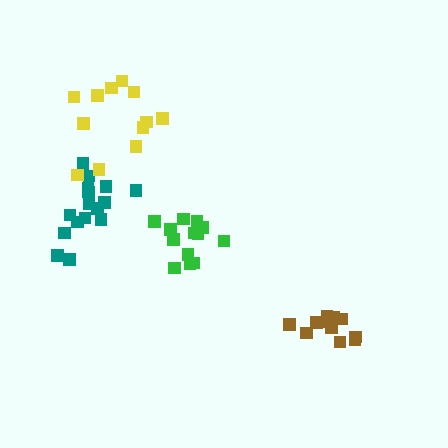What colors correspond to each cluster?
The clusters are colored: green, teal, yellow, brown.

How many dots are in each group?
Group 1: 13 dots, Group 2: 16 dots, Group 3: 12 dots, Group 4: 11 dots (52 total).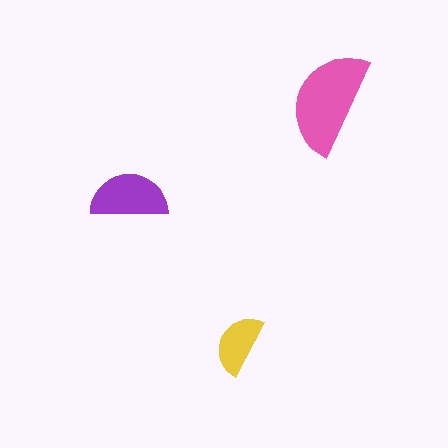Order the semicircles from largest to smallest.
the pink one, the purple one, the yellow one.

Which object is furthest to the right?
The pink semicircle is rightmost.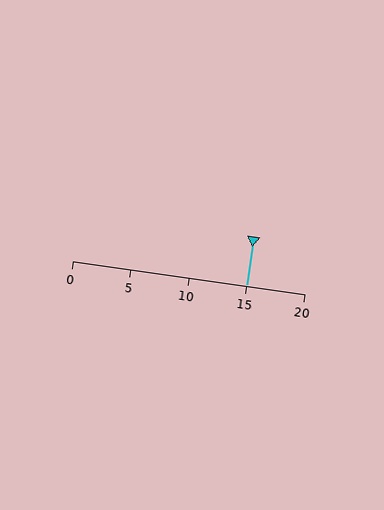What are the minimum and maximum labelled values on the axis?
The axis runs from 0 to 20.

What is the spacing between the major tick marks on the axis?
The major ticks are spaced 5 apart.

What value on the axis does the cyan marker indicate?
The marker indicates approximately 15.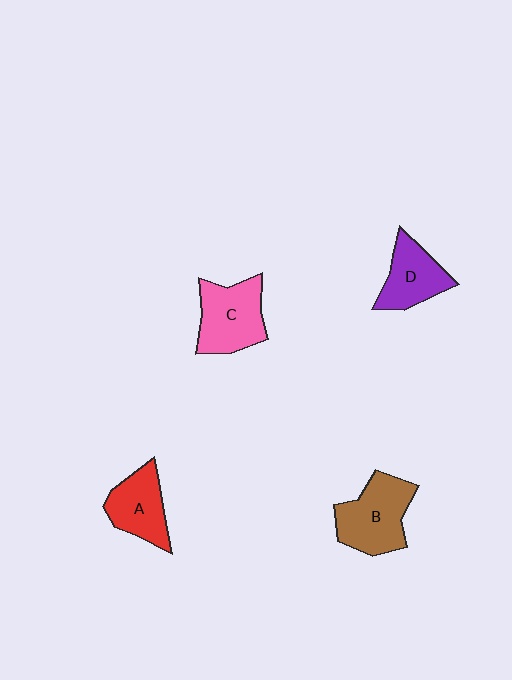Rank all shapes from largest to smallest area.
From largest to smallest: B (brown), C (pink), D (purple), A (red).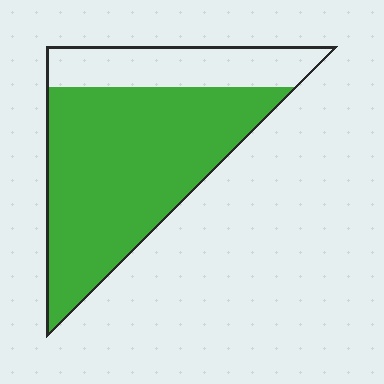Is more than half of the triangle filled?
Yes.